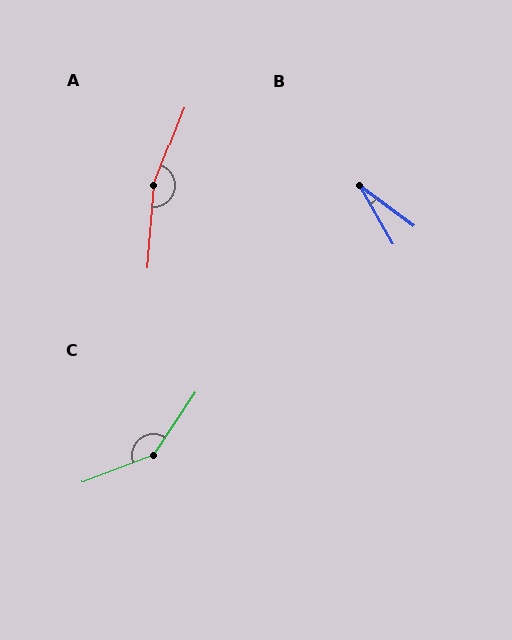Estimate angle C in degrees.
Approximately 145 degrees.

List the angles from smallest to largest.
B (23°), C (145°), A (163°).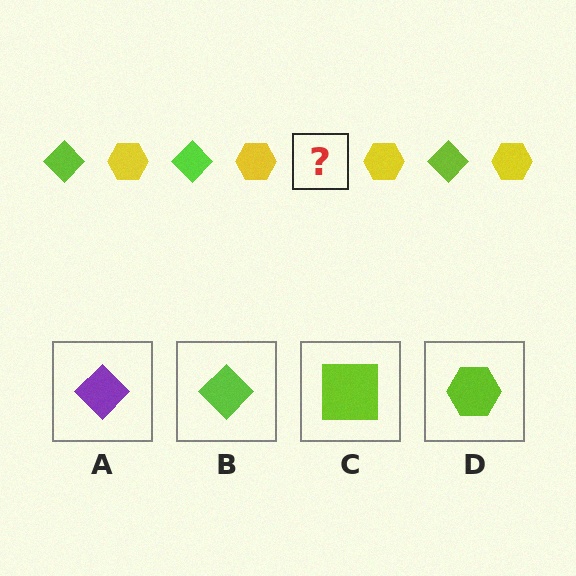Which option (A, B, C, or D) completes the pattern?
B.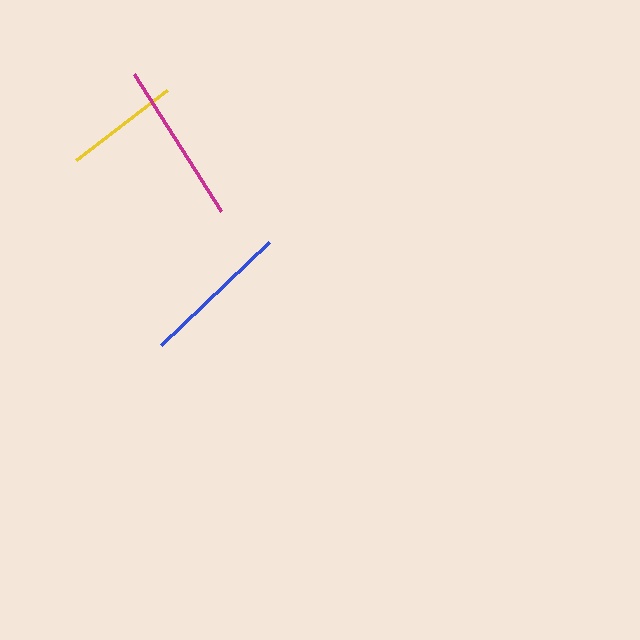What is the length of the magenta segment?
The magenta segment is approximately 162 pixels long.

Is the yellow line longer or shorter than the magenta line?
The magenta line is longer than the yellow line.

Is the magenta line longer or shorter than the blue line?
The magenta line is longer than the blue line.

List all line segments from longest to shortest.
From longest to shortest: magenta, blue, yellow.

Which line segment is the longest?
The magenta line is the longest at approximately 162 pixels.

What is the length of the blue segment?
The blue segment is approximately 149 pixels long.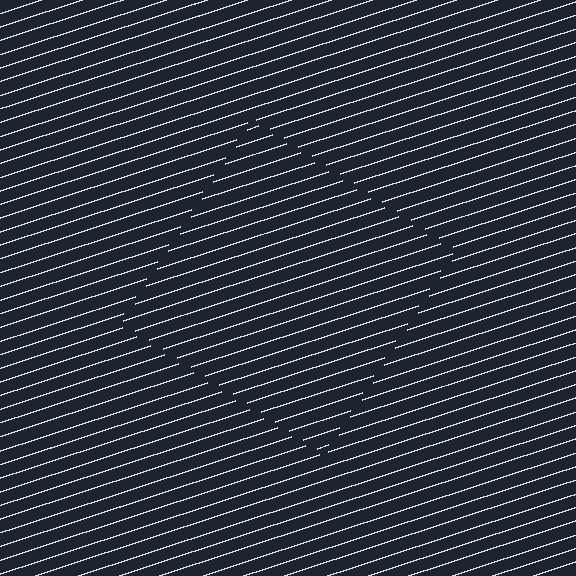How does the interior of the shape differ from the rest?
The interior of the shape contains the same grating, shifted by half a period — the contour is defined by the phase discontinuity where line-ends from the inner and outer gratings abut.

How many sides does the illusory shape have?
4 sides — the line-ends trace a square.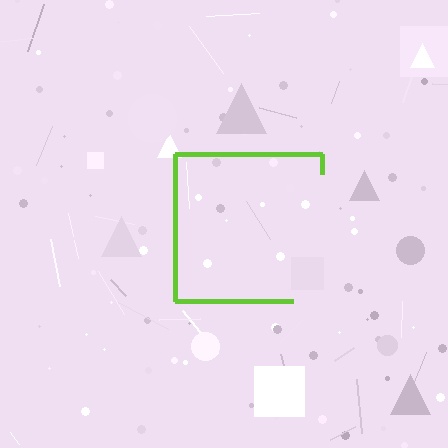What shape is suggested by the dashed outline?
The dashed outline suggests a square.